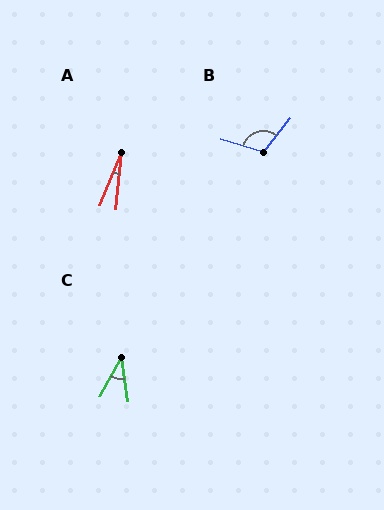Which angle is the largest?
B, at approximately 111 degrees.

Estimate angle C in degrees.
Approximately 37 degrees.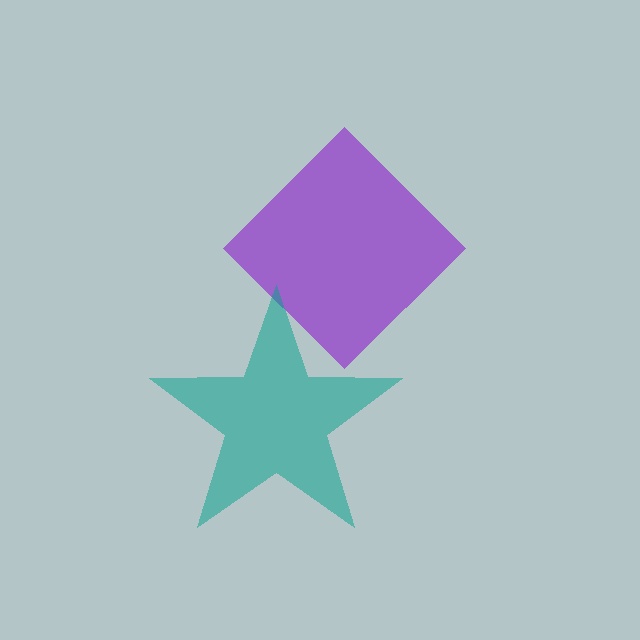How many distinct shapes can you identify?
There are 2 distinct shapes: a purple diamond, a teal star.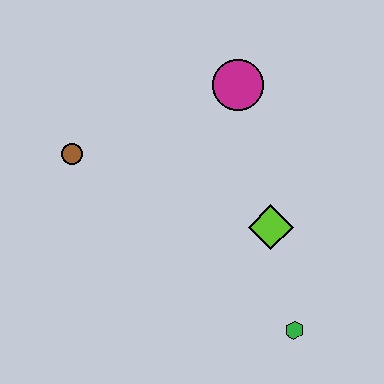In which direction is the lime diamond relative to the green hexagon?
The lime diamond is above the green hexagon.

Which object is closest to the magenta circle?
The lime diamond is closest to the magenta circle.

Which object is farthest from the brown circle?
The green hexagon is farthest from the brown circle.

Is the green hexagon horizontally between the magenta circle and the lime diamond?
No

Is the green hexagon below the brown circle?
Yes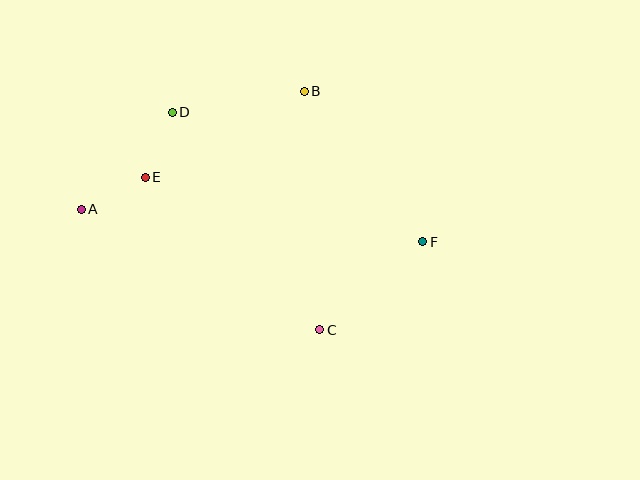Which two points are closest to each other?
Points D and E are closest to each other.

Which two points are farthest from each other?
Points A and F are farthest from each other.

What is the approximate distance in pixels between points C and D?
The distance between C and D is approximately 263 pixels.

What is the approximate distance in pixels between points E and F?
The distance between E and F is approximately 285 pixels.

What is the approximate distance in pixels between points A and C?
The distance between A and C is approximately 267 pixels.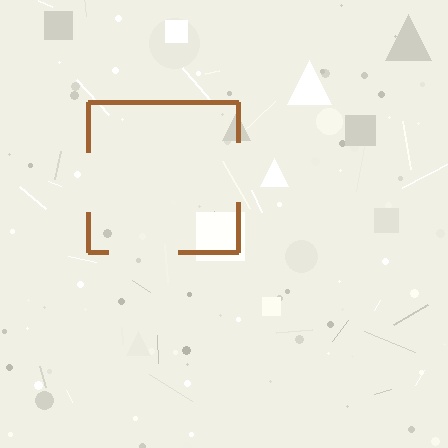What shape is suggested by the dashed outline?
The dashed outline suggests a square.